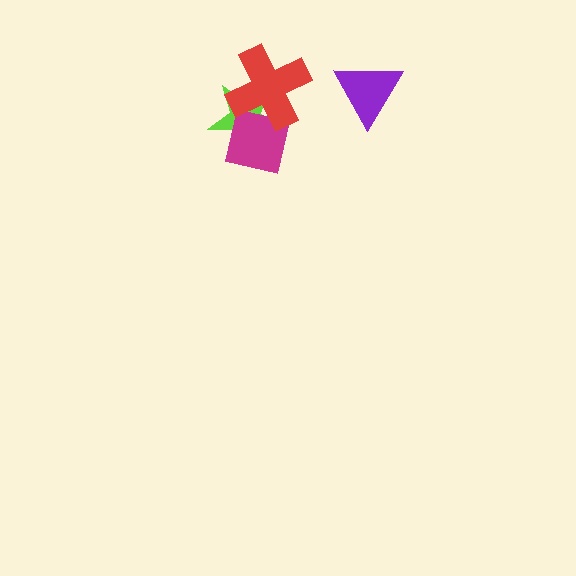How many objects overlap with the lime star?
2 objects overlap with the lime star.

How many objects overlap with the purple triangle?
0 objects overlap with the purple triangle.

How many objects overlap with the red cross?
2 objects overlap with the red cross.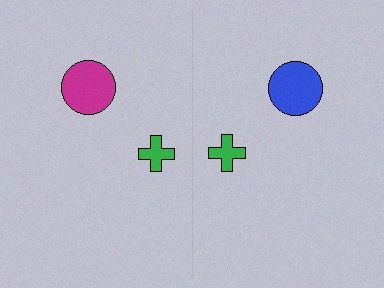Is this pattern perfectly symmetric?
No, the pattern is not perfectly symmetric. The blue circle on the right side breaks the symmetry — its mirror counterpart is magenta.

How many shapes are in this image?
There are 4 shapes in this image.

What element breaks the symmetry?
The blue circle on the right side breaks the symmetry — its mirror counterpart is magenta.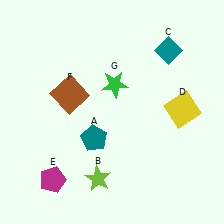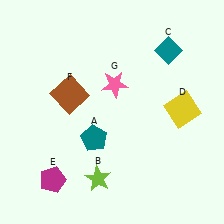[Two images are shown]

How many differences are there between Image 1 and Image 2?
There is 1 difference between the two images.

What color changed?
The star (G) changed from green in Image 1 to pink in Image 2.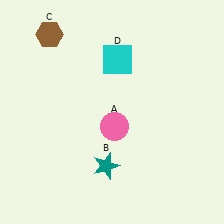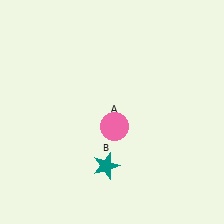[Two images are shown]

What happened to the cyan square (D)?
The cyan square (D) was removed in Image 2. It was in the top-right area of Image 1.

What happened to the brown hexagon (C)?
The brown hexagon (C) was removed in Image 2. It was in the top-left area of Image 1.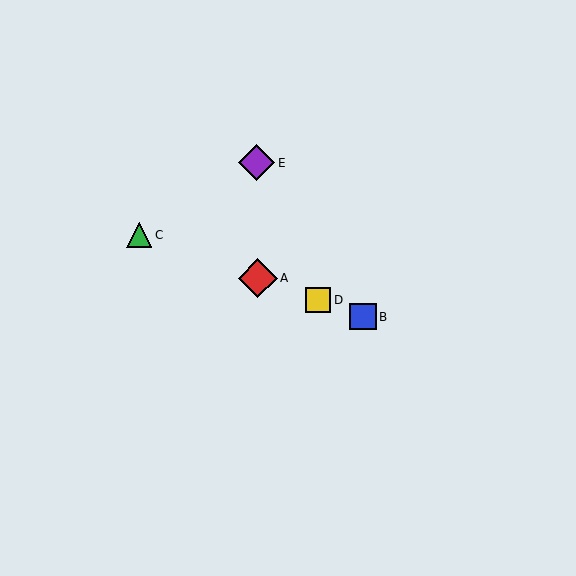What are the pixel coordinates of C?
Object C is at (139, 235).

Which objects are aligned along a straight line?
Objects A, B, C, D are aligned along a straight line.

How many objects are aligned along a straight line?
4 objects (A, B, C, D) are aligned along a straight line.